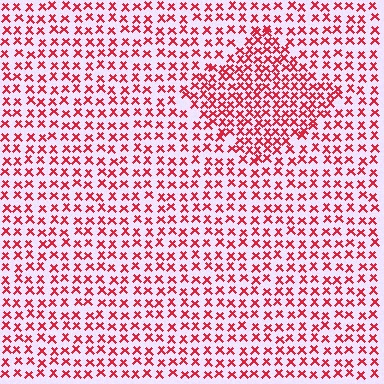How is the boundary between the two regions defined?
The boundary is defined by a change in element density (approximately 1.7x ratio). All elements are the same color, size, and shape.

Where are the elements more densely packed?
The elements are more densely packed inside the diamond boundary.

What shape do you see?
I see a diamond.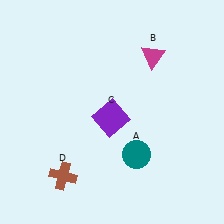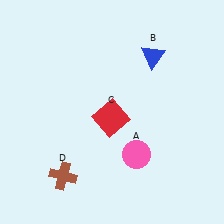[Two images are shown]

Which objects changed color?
A changed from teal to pink. B changed from magenta to blue. C changed from purple to red.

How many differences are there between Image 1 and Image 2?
There are 3 differences between the two images.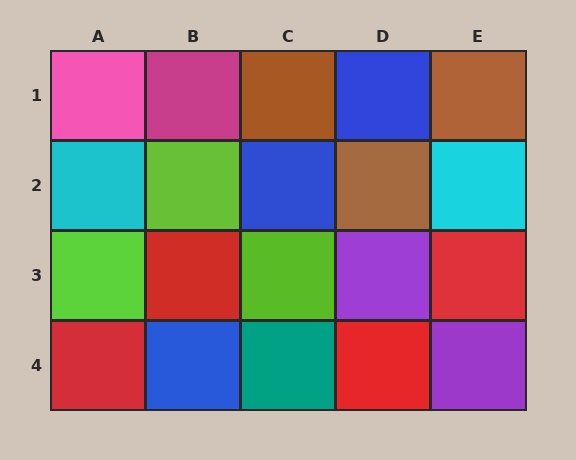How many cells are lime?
3 cells are lime.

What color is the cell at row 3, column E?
Red.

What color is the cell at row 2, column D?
Brown.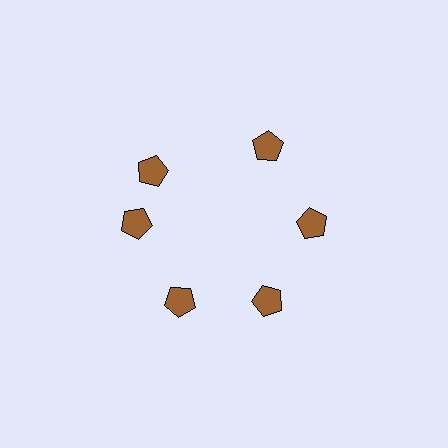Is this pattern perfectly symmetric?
No. The 6 brown pentagons are arranged in a ring, but one element near the 11 o'clock position is rotated out of alignment along the ring, breaking the 6-fold rotational symmetry.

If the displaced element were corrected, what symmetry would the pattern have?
It would have 6-fold rotational symmetry — the pattern would map onto itself every 60 degrees.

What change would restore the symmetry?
The symmetry would be restored by rotating it back into even spacing with its neighbors so that all 6 pentagons sit at equal angles and equal distance from the center.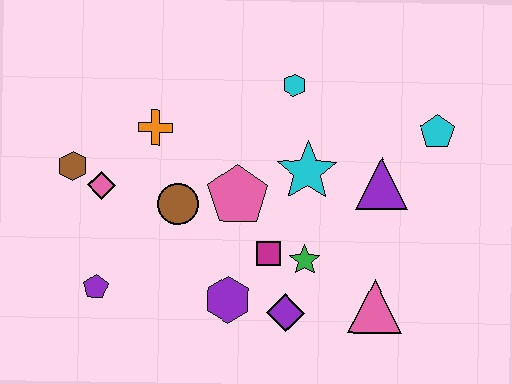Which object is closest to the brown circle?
The pink pentagon is closest to the brown circle.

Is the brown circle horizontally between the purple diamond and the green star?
No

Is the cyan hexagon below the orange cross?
No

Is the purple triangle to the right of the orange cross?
Yes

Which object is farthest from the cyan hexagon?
The purple pentagon is farthest from the cyan hexagon.